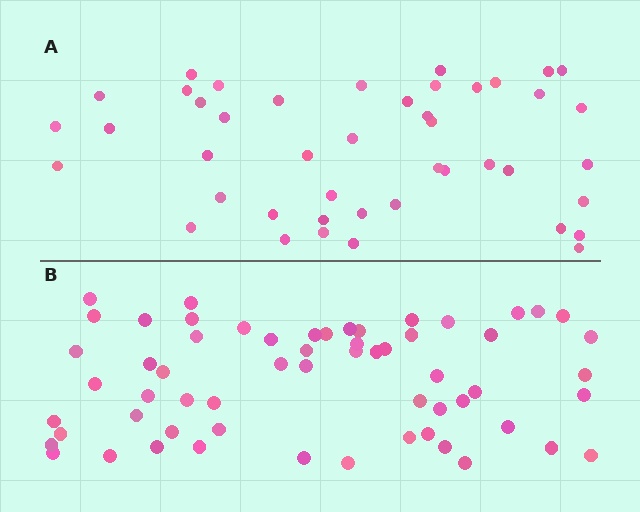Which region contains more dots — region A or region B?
Region B (the bottom region) has more dots.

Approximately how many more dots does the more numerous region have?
Region B has approximately 15 more dots than region A.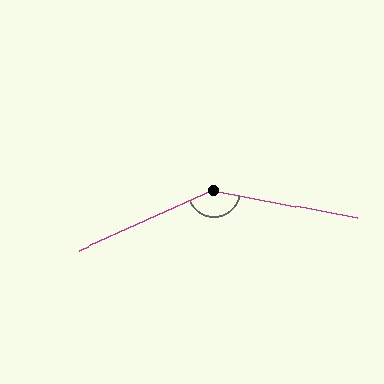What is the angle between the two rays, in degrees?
Approximately 145 degrees.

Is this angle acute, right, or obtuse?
It is obtuse.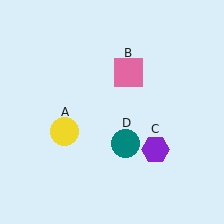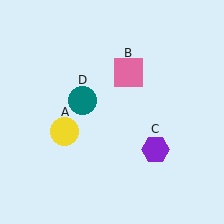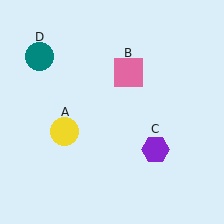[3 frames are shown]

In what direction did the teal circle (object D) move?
The teal circle (object D) moved up and to the left.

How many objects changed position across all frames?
1 object changed position: teal circle (object D).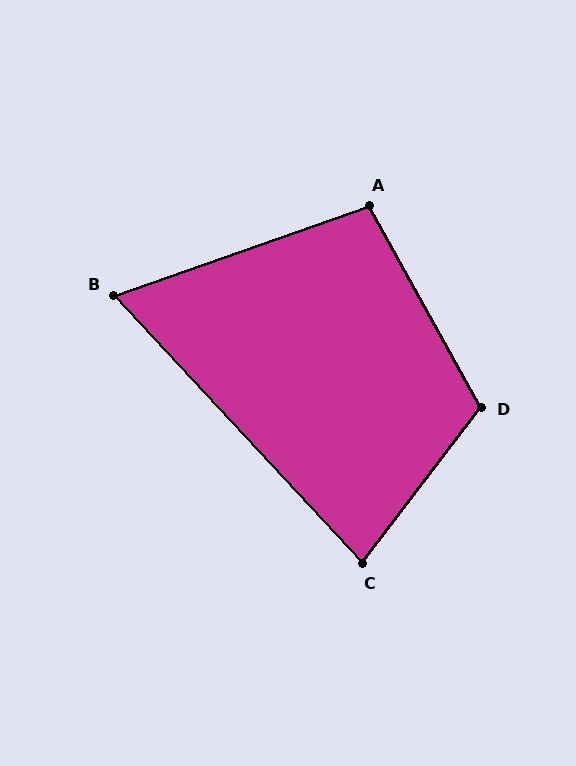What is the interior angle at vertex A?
Approximately 100 degrees (obtuse).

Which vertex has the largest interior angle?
D, at approximately 113 degrees.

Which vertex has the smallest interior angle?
B, at approximately 67 degrees.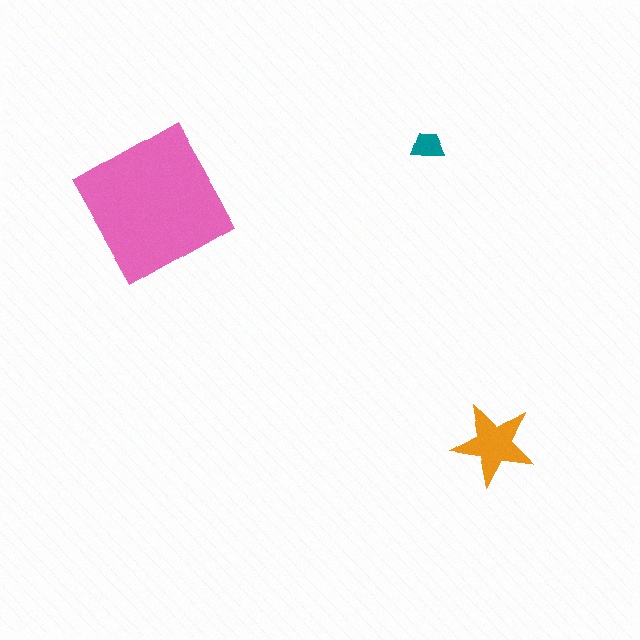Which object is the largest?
The pink square.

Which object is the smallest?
The teal trapezoid.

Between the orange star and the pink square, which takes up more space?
The pink square.